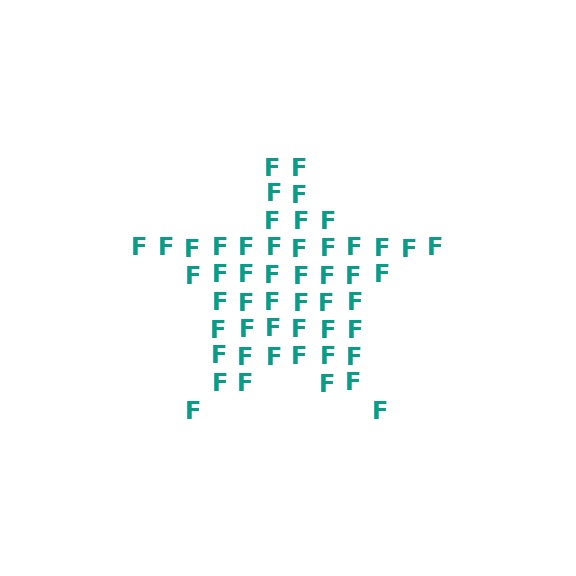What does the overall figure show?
The overall figure shows a star.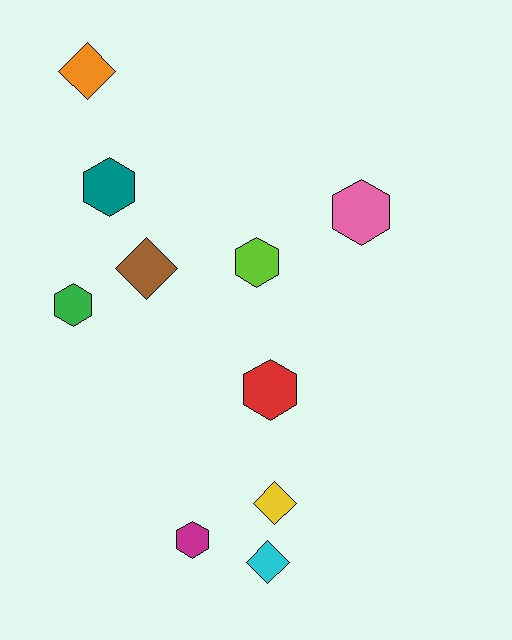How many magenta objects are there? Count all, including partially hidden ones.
There is 1 magenta object.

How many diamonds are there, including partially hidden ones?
There are 4 diamonds.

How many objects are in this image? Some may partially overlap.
There are 10 objects.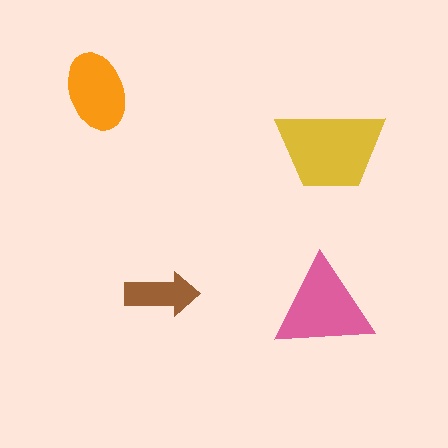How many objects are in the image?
There are 4 objects in the image.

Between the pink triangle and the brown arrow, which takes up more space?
The pink triangle.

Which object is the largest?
The yellow trapezoid.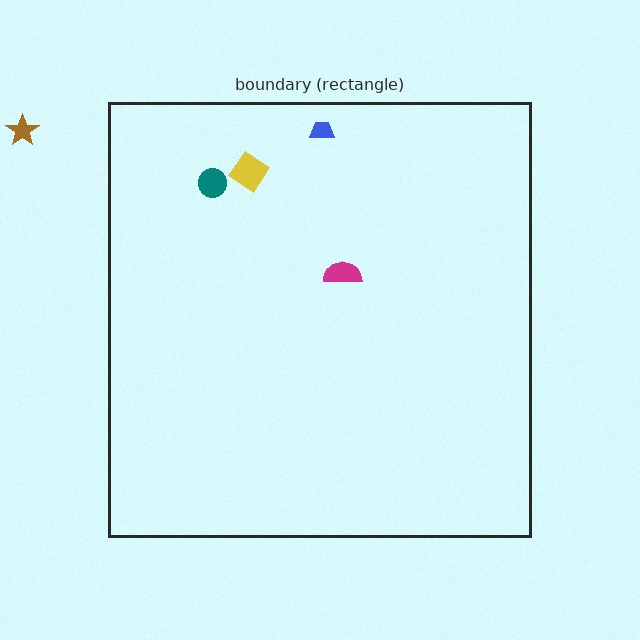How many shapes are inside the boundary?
4 inside, 1 outside.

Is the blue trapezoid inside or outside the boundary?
Inside.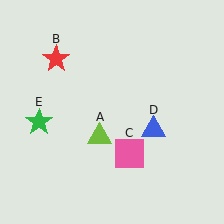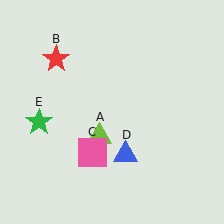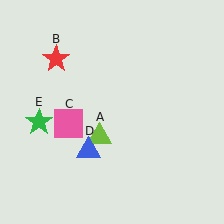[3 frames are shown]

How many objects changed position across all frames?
2 objects changed position: pink square (object C), blue triangle (object D).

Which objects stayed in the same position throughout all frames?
Lime triangle (object A) and red star (object B) and green star (object E) remained stationary.